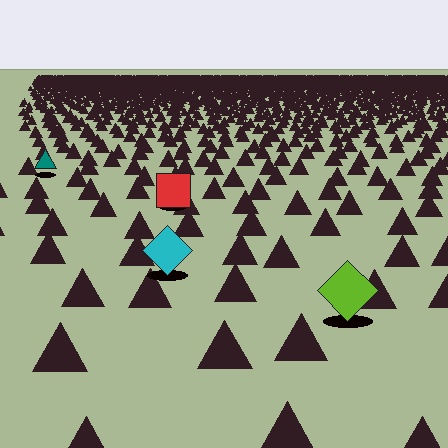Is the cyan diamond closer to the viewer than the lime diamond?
No. The lime diamond is closer — you can tell from the texture gradient: the ground texture is coarser near it.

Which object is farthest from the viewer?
The teal triangle is farthest from the viewer. It appears smaller and the ground texture around it is denser.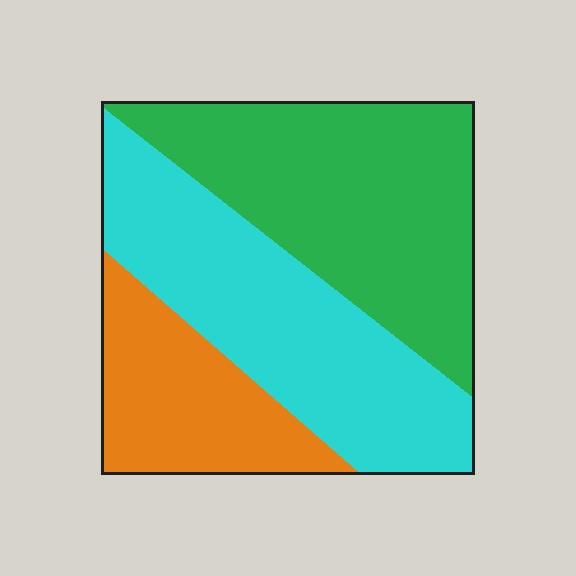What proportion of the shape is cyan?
Cyan takes up about three eighths (3/8) of the shape.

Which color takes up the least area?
Orange, at roughly 20%.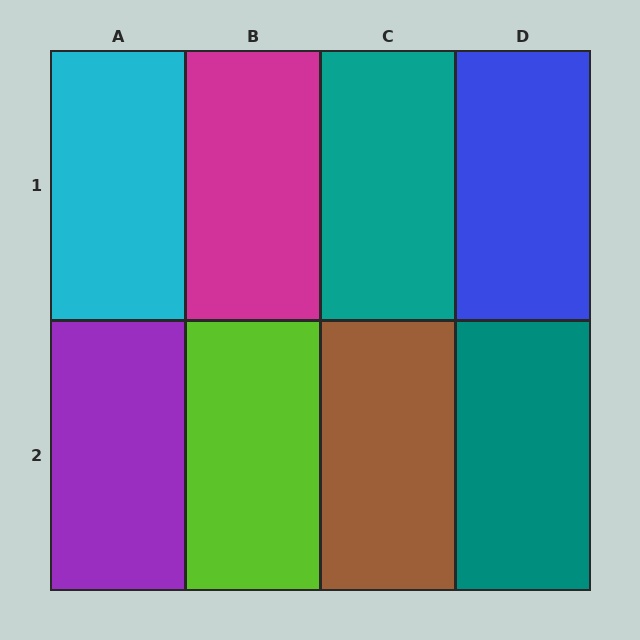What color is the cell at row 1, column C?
Teal.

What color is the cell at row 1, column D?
Blue.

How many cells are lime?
1 cell is lime.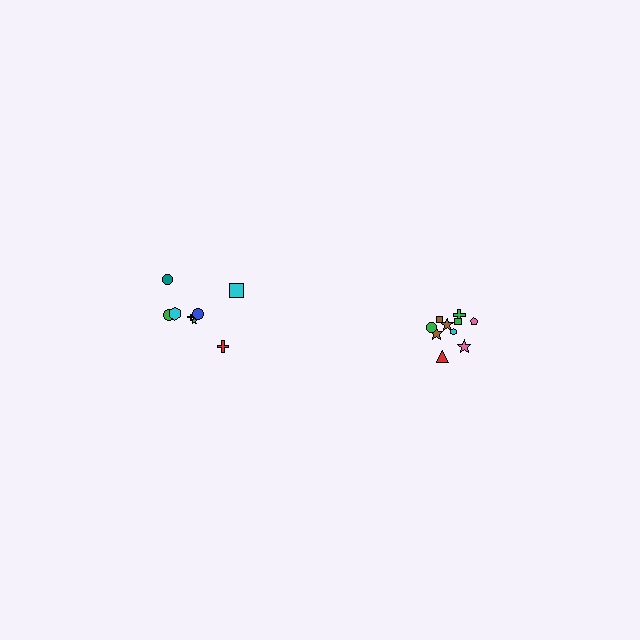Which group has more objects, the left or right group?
The right group.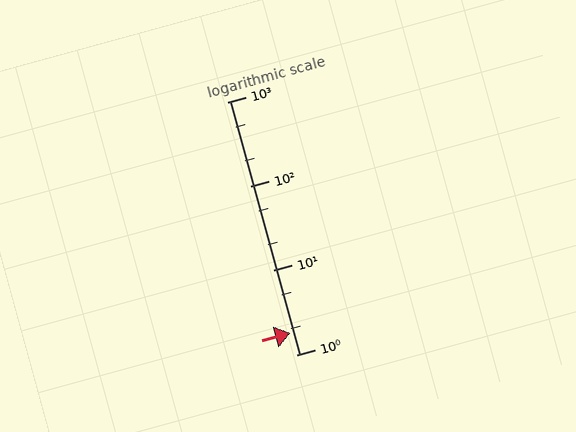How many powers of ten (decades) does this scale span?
The scale spans 3 decades, from 1 to 1000.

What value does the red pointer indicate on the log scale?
The pointer indicates approximately 1.8.